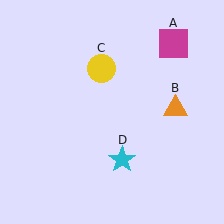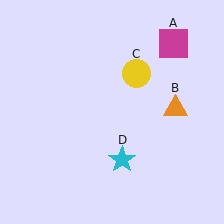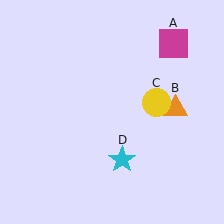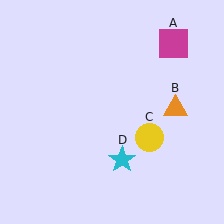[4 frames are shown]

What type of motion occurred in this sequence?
The yellow circle (object C) rotated clockwise around the center of the scene.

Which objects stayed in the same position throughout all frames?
Magenta square (object A) and orange triangle (object B) and cyan star (object D) remained stationary.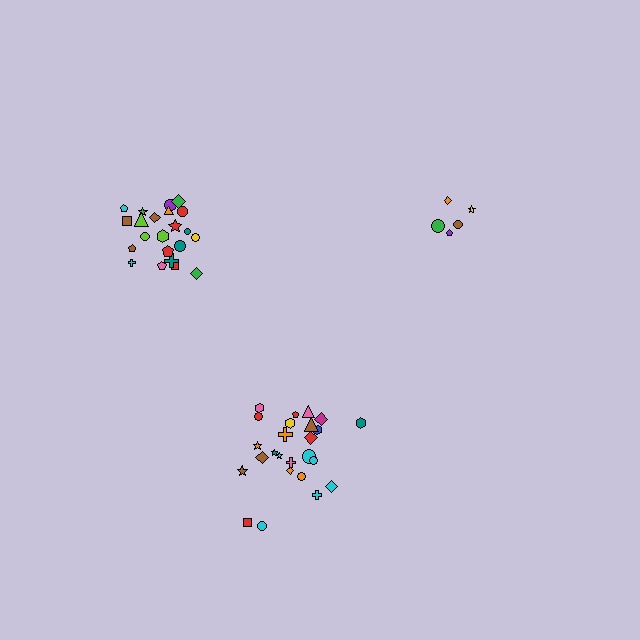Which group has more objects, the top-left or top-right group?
The top-left group.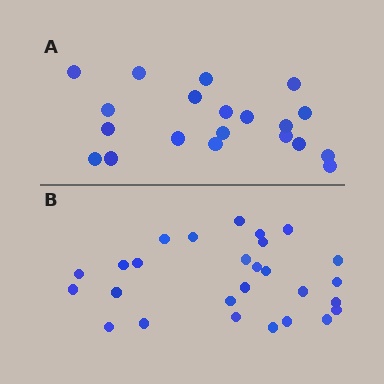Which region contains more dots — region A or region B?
Region B (the bottom region) has more dots.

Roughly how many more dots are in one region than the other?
Region B has roughly 8 or so more dots than region A.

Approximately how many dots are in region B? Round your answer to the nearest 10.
About 30 dots. (The exact count is 27, which rounds to 30.)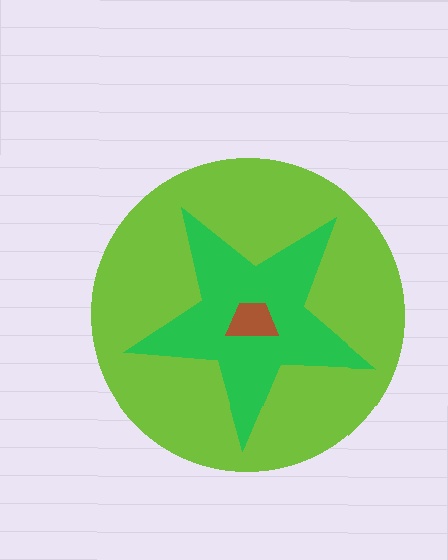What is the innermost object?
The brown trapezoid.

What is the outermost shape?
The lime circle.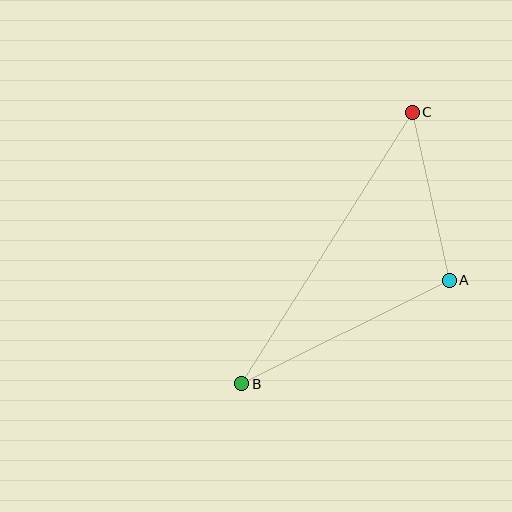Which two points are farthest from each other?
Points B and C are farthest from each other.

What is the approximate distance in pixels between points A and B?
The distance between A and B is approximately 232 pixels.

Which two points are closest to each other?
Points A and C are closest to each other.